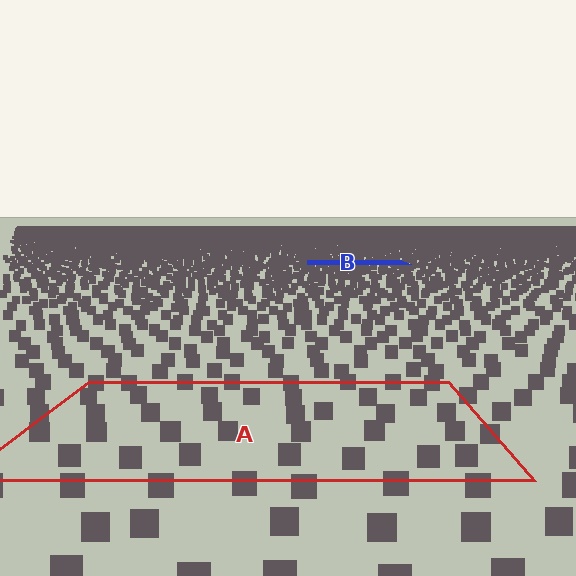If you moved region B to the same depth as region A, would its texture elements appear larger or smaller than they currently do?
They would appear larger. At a closer depth, the same texture elements are projected at a bigger on-screen size.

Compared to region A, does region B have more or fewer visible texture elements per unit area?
Region B has more texture elements per unit area — they are packed more densely because it is farther away.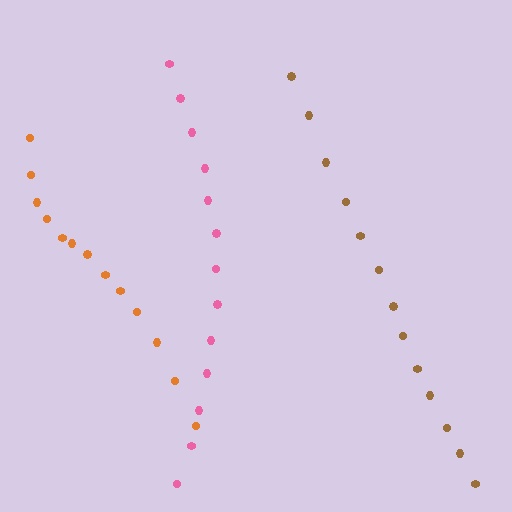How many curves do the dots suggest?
There are 3 distinct paths.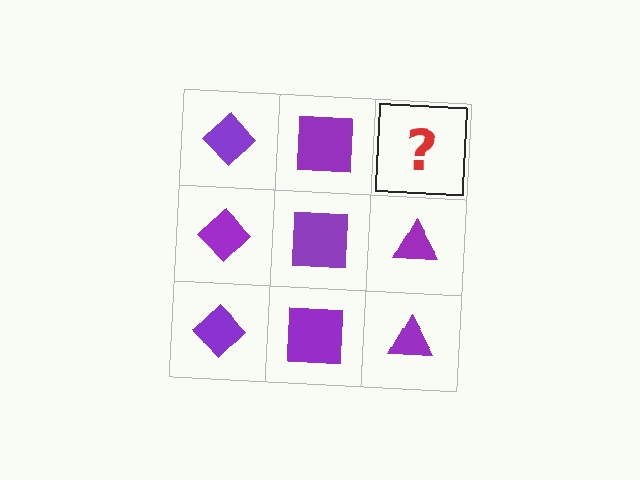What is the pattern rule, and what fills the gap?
The rule is that each column has a consistent shape. The gap should be filled with a purple triangle.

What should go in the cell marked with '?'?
The missing cell should contain a purple triangle.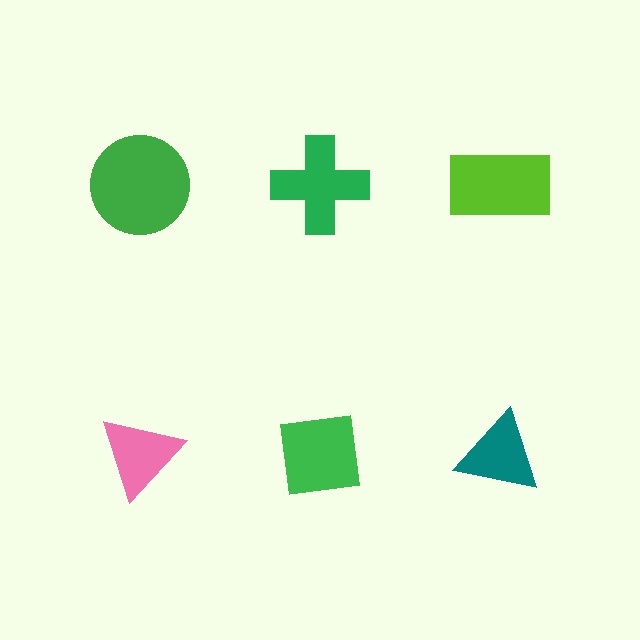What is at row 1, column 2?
A green cross.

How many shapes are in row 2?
3 shapes.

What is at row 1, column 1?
A green circle.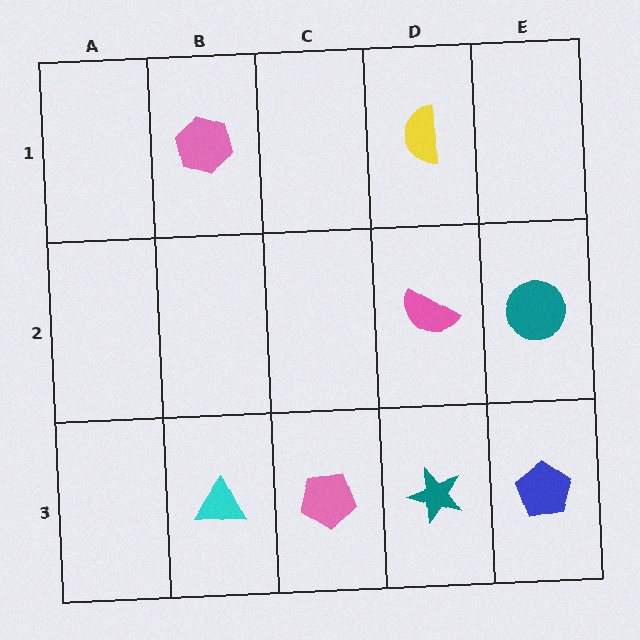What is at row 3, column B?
A cyan triangle.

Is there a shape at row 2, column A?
No, that cell is empty.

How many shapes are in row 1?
2 shapes.